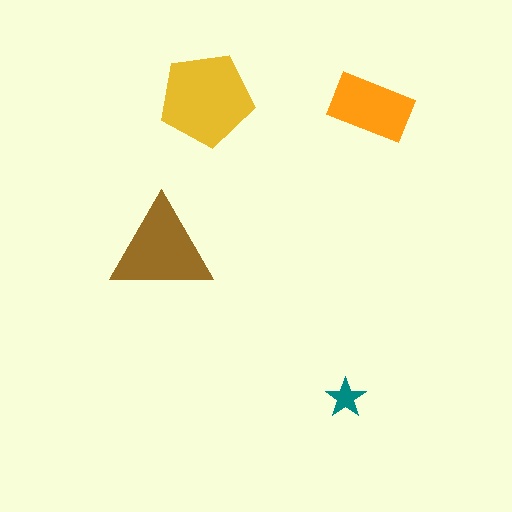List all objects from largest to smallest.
The yellow pentagon, the brown triangle, the orange rectangle, the teal star.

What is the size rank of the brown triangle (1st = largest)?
2nd.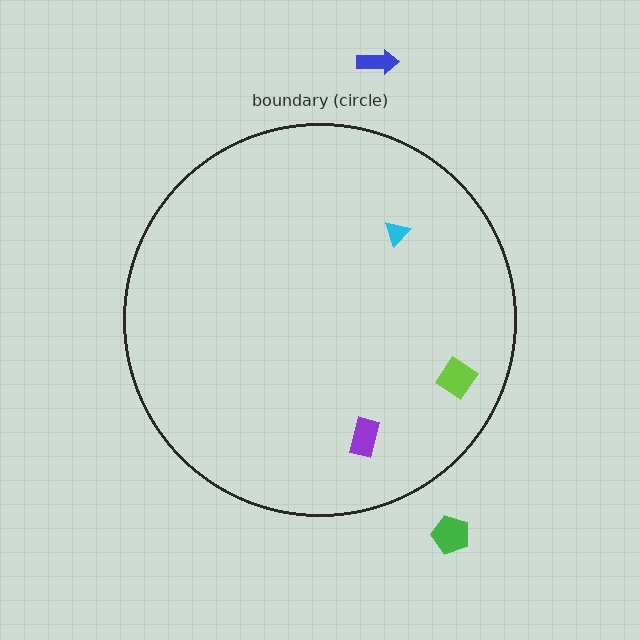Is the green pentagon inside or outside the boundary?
Outside.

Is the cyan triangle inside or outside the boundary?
Inside.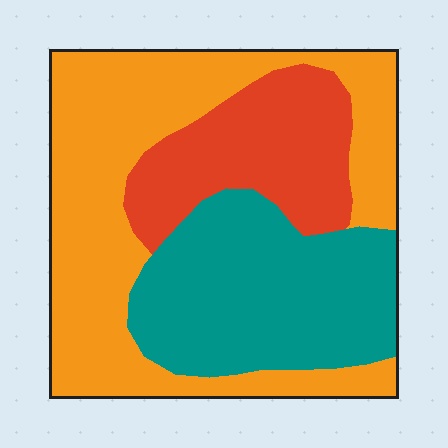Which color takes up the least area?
Red, at roughly 20%.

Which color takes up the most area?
Orange, at roughly 45%.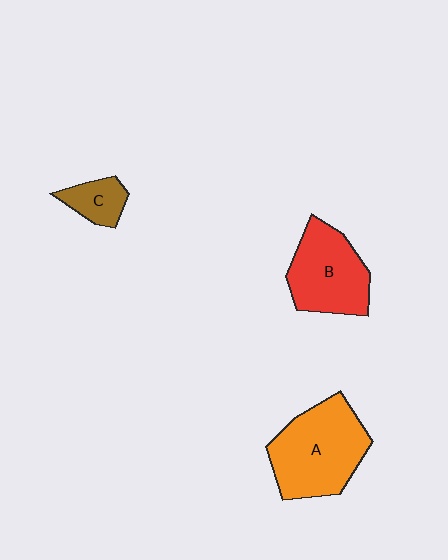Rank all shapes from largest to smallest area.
From largest to smallest: A (orange), B (red), C (brown).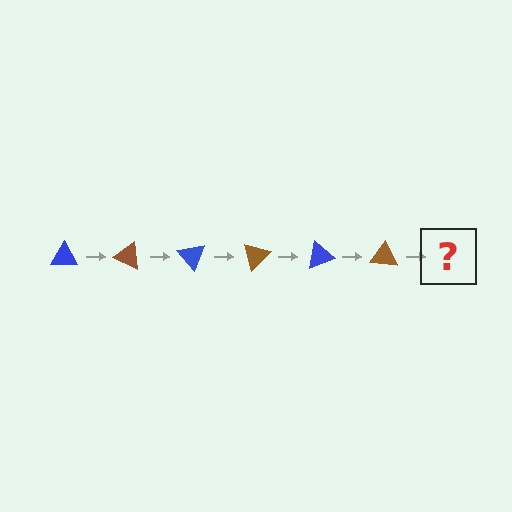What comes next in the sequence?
The next element should be a blue triangle, rotated 150 degrees from the start.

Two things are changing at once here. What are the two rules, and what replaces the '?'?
The two rules are that it rotates 25 degrees each step and the color cycles through blue and brown. The '?' should be a blue triangle, rotated 150 degrees from the start.